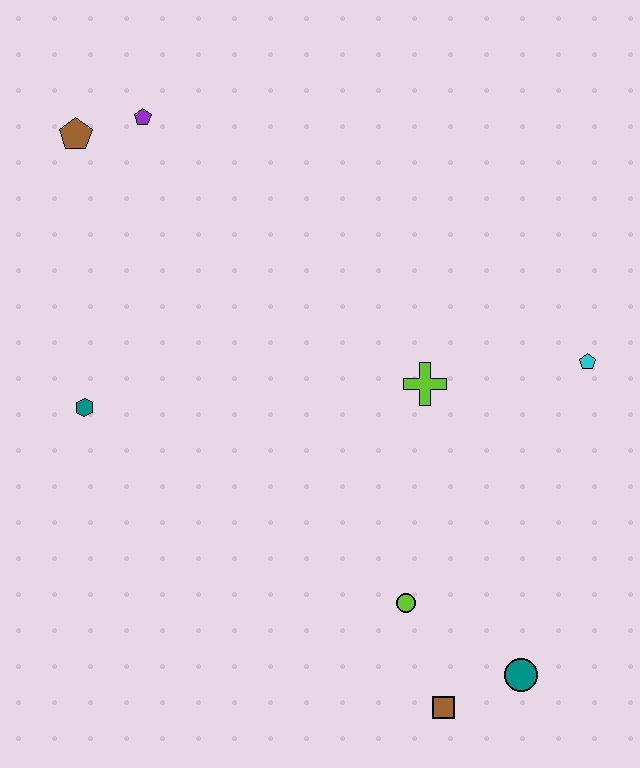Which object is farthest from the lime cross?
The brown pentagon is farthest from the lime cross.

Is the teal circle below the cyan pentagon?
Yes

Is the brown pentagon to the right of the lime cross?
No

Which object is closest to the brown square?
The teal circle is closest to the brown square.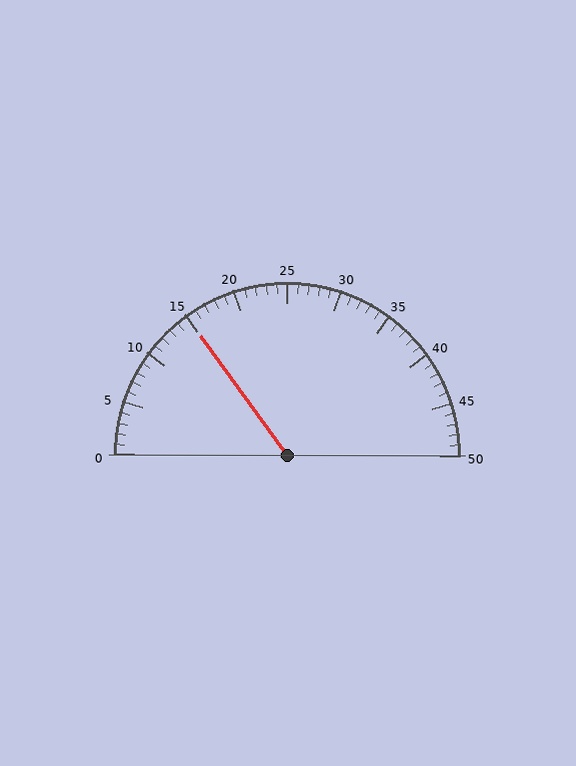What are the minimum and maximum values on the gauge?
The gauge ranges from 0 to 50.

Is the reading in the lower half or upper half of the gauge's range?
The reading is in the lower half of the range (0 to 50).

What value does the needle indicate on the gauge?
The needle indicates approximately 15.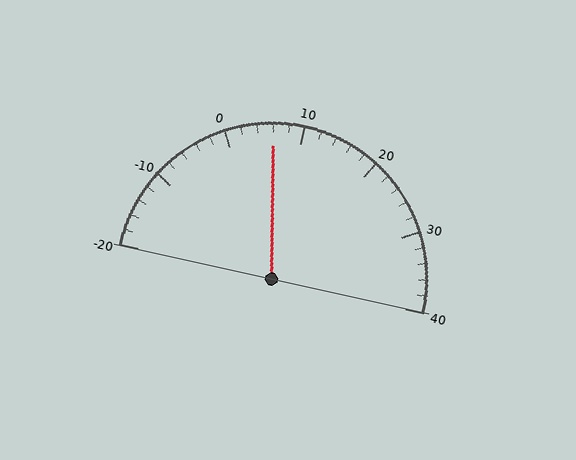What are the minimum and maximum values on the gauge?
The gauge ranges from -20 to 40.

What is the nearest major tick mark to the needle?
The nearest major tick mark is 10.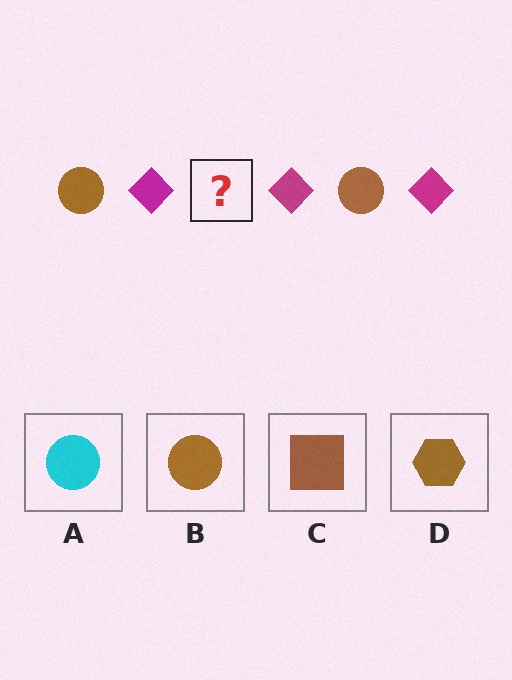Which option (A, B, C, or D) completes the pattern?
B.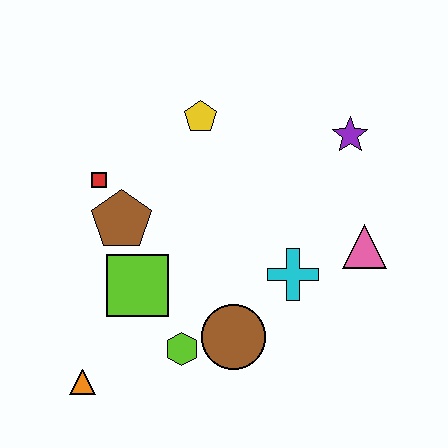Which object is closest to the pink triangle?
The cyan cross is closest to the pink triangle.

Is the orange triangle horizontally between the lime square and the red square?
No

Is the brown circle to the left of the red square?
No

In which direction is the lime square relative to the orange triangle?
The lime square is above the orange triangle.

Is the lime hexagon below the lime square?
Yes